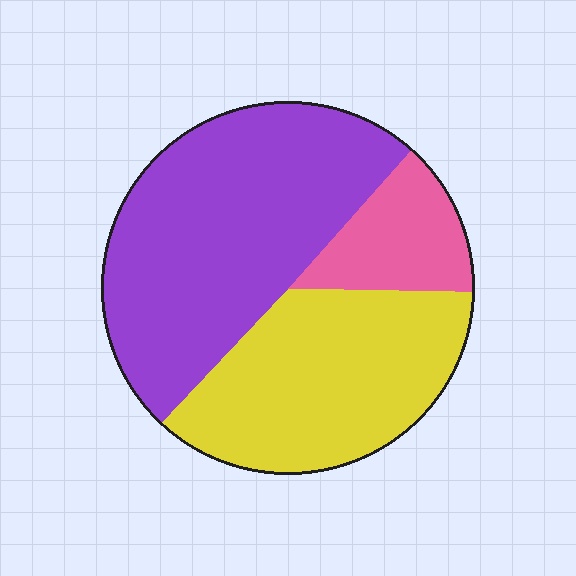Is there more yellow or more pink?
Yellow.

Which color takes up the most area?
Purple, at roughly 50%.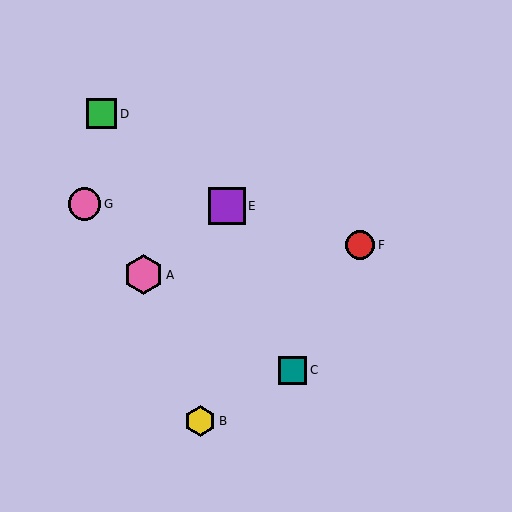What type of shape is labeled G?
Shape G is a pink circle.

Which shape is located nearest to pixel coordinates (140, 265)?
The pink hexagon (labeled A) at (143, 275) is nearest to that location.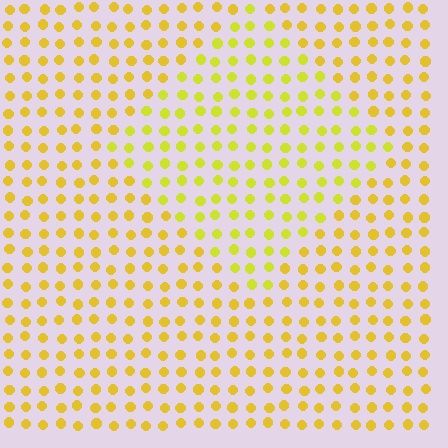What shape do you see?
I see a diamond.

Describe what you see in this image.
The image is filled with small yellow elements in a uniform arrangement. A diamond-shaped region is visible where the elements are tinted to a slightly different hue, forming a subtle color boundary.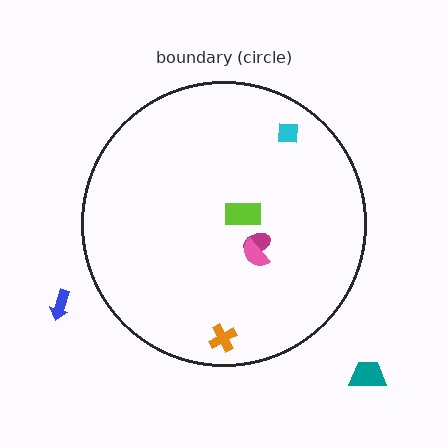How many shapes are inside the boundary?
5 inside, 2 outside.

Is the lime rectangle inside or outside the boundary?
Inside.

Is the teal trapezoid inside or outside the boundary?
Outside.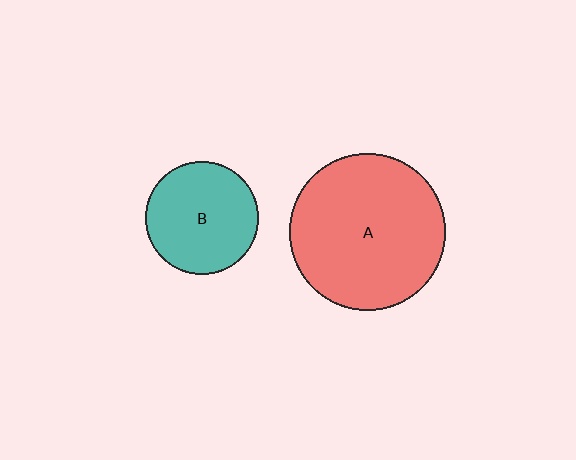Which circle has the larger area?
Circle A (red).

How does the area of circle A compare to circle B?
Approximately 1.9 times.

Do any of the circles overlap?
No, none of the circles overlap.